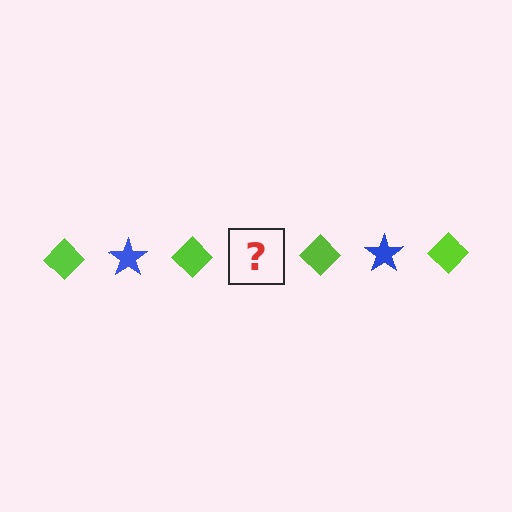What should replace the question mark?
The question mark should be replaced with a blue star.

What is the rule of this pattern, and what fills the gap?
The rule is that the pattern alternates between lime diamond and blue star. The gap should be filled with a blue star.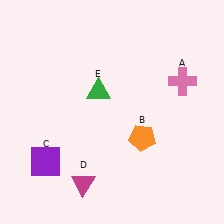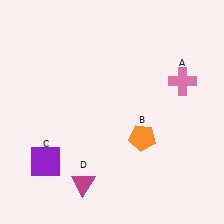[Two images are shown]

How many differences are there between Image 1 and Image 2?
There is 1 difference between the two images.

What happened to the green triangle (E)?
The green triangle (E) was removed in Image 2. It was in the top-left area of Image 1.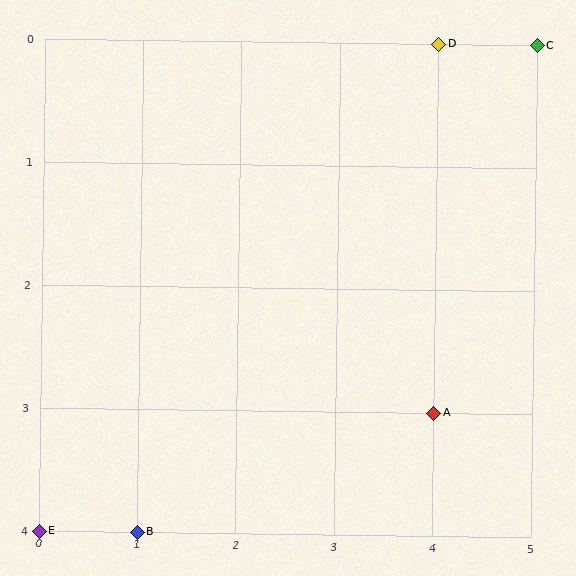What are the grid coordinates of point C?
Point C is at grid coordinates (5, 0).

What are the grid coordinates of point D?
Point D is at grid coordinates (4, 0).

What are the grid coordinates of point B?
Point B is at grid coordinates (1, 4).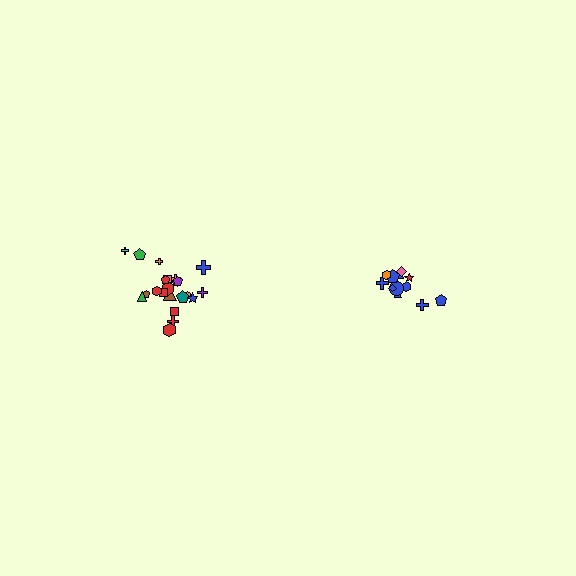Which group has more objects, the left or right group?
The left group.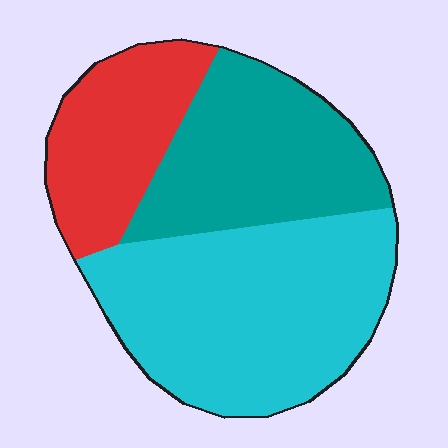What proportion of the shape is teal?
Teal takes up between a sixth and a third of the shape.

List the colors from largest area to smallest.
From largest to smallest: cyan, teal, red.